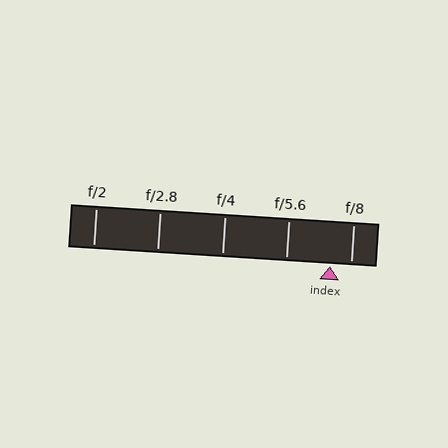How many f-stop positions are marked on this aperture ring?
There are 5 f-stop positions marked.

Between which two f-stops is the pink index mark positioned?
The index mark is between f/5.6 and f/8.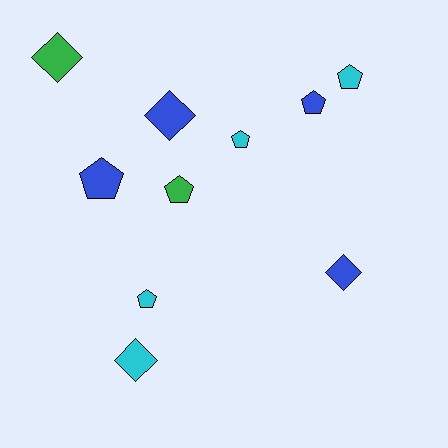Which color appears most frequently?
Cyan, with 4 objects.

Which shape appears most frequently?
Pentagon, with 6 objects.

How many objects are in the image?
There are 10 objects.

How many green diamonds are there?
There is 1 green diamond.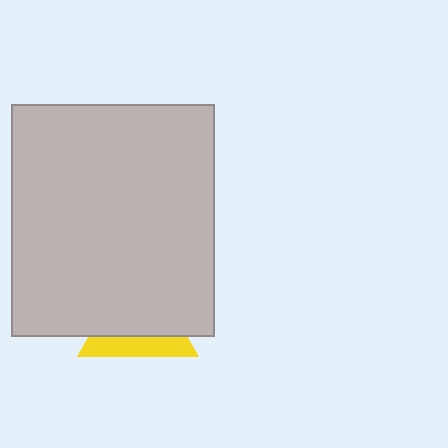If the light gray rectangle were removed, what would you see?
You would see the complete yellow triangle.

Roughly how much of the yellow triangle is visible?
A small part of it is visible (roughly 34%).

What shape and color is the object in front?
The object in front is a light gray rectangle.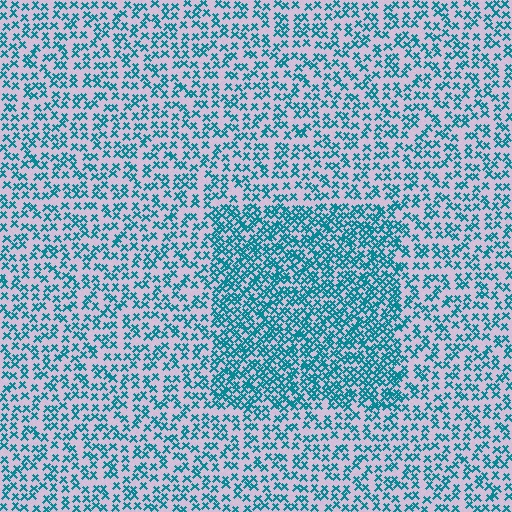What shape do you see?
I see a rectangle.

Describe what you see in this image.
The image contains small teal elements arranged at two different densities. A rectangle-shaped region is visible where the elements are more densely packed than the surrounding area.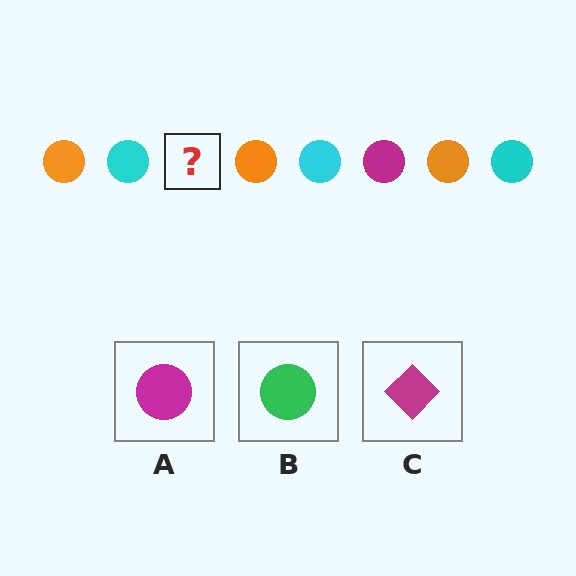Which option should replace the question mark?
Option A.